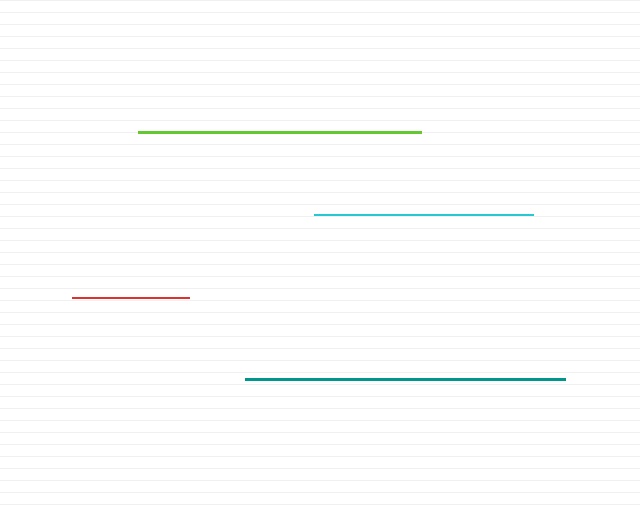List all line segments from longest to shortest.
From longest to shortest: teal, lime, cyan, red.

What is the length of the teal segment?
The teal segment is approximately 320 pixels long.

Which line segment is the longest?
The teal line is the longest at approximately 320 pixels.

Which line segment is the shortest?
The red line is the shortest at approximately 116 pixels.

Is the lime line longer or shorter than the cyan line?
The lime line is longer than the cyan line.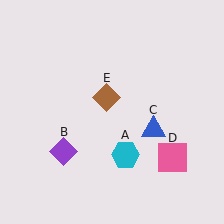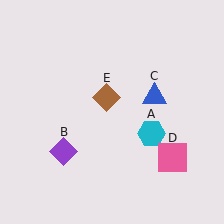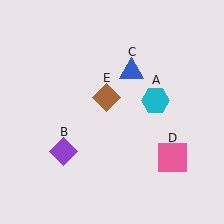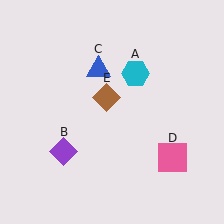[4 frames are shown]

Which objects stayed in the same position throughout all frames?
Purple diamond (object B) and pink square (object D) and brown diamond (object E) remained stationary.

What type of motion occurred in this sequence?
The cyan hexagon (object A), blue triangle (object C) rotated counterclockwise around the center of the scene.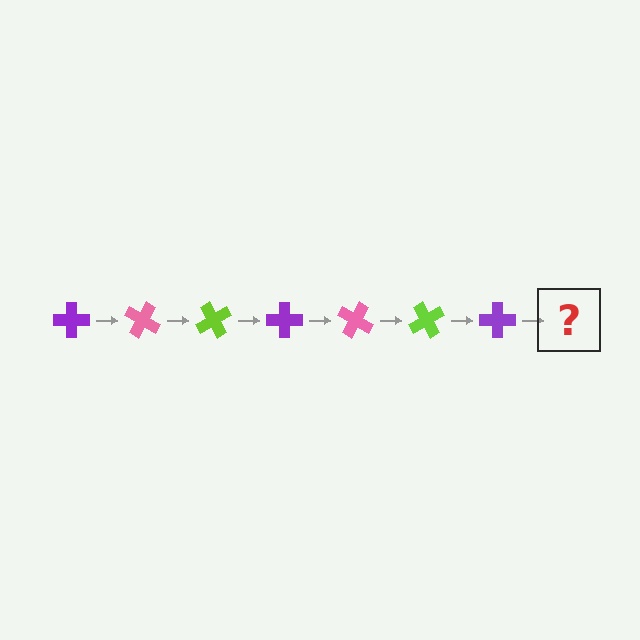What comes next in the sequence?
The next element should be a pink cross, rotated 210 degrees from the start.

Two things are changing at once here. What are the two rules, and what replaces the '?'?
The two rules are that it rotates 30 degrees each step and the color cycles through purple, pink, and lime. The '?' should be a pink cross, rotated 210 degrees from the start.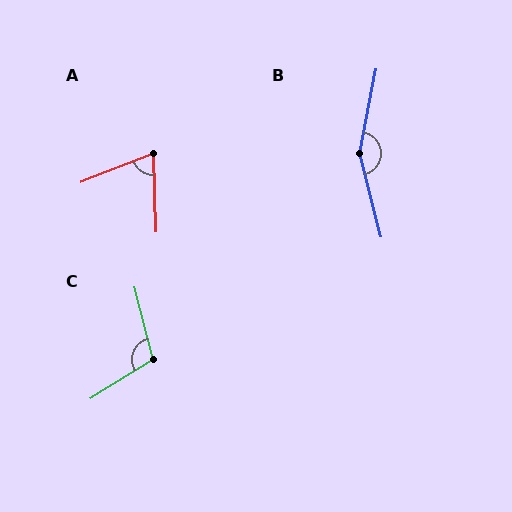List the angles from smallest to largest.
A (70°), C (108°), B (155°).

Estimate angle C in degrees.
Approximately 108 degrees.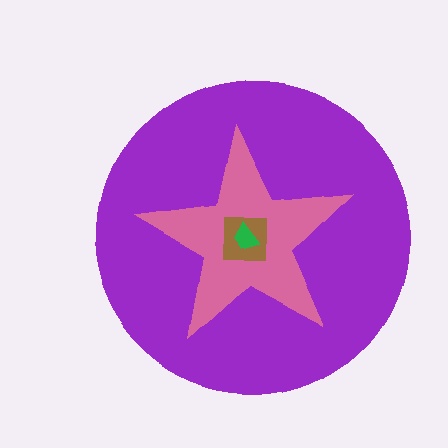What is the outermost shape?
The purple circle.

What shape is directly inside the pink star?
The brown square.